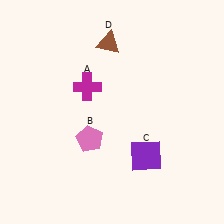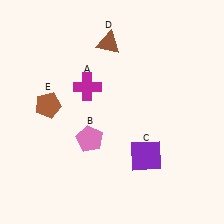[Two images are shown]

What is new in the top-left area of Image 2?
A brown pentagon (E) was added in the top-left area of Image 2.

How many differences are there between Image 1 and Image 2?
There is 1 difference between the two images.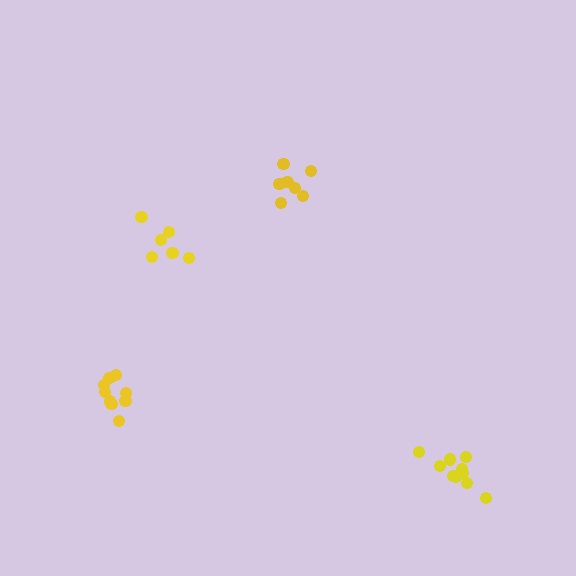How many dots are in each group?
Group 1: 6 dots, Group 2: 7 dots, Group 3: 10 dots, Group 4: 9 dots (32 total).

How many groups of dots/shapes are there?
There are 4 groups.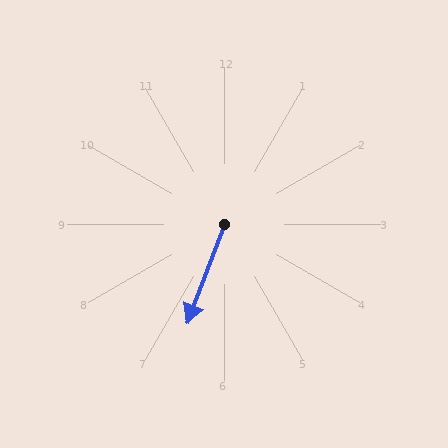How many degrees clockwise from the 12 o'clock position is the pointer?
Approximately 201 degrees.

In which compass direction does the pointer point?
South.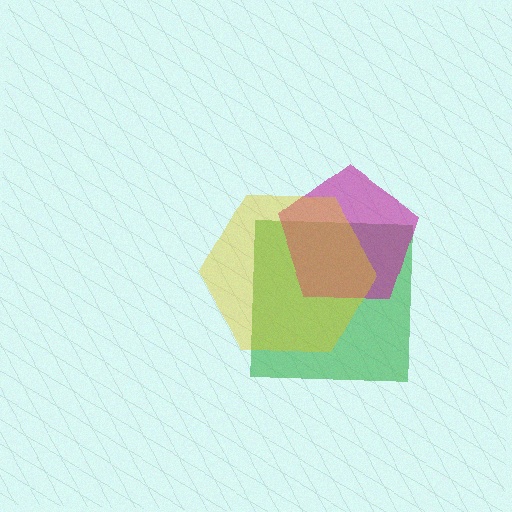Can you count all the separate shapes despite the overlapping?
Yes, there are 3 separate shapes.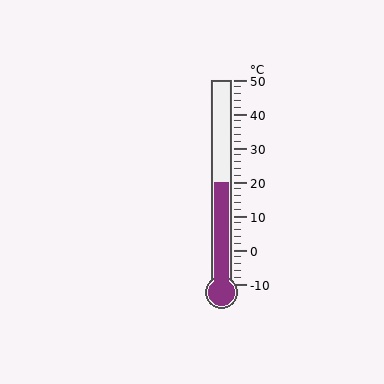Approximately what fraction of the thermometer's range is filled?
The thermometer is filled to approximately 50% of its range.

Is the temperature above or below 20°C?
The temperature is at 20°C.